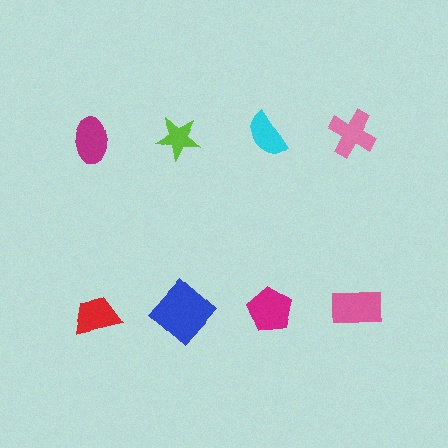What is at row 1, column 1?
A magenta ellipse.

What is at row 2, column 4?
A pink rectangle.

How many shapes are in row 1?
4 shapes.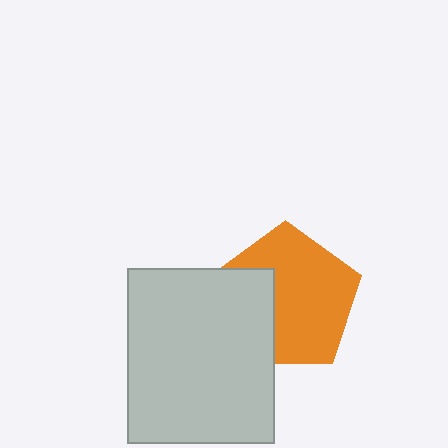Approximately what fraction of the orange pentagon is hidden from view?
Roughly 33% of the orange pentagon is hidden behind the light gray rectangle.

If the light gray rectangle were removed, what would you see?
You would see the complete orange pentagon.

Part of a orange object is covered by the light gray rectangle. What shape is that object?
It is a pentagon.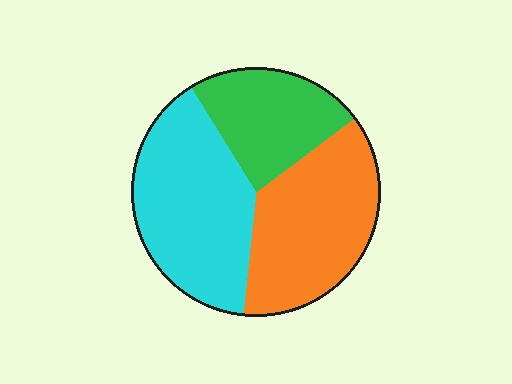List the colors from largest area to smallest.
From largest to smallest: cyan, orange, green.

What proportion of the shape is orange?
Orange takes up between a quarter and a half of the shape.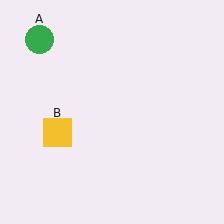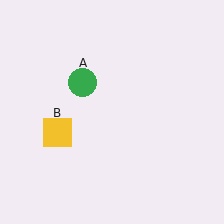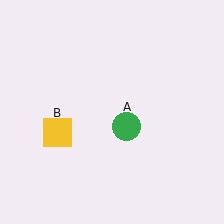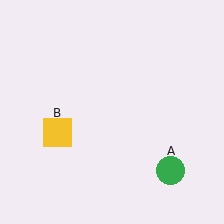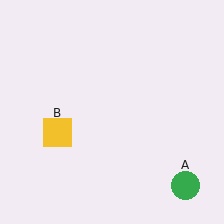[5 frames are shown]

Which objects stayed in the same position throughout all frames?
Yellow square (object B) remained stationary.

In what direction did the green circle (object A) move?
The green circle (object A) moved down and to the right.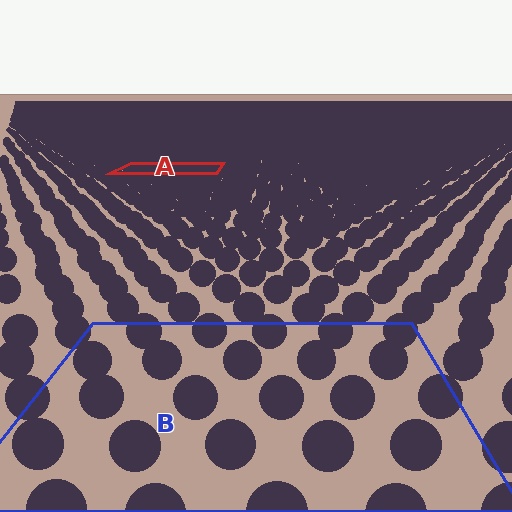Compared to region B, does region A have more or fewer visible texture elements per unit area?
Region A has more texture elements per unit area — they are packed more densely because it is farther away.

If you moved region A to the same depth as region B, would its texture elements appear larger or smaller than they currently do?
They would appear larger. At a closer depth, the same texture elements are projected at a bigger on-screen size.